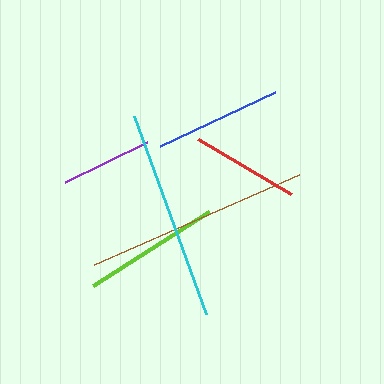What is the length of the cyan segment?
The cyan segment is approximately 211 pixels long.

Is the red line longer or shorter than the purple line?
The red line is longer than the purple line.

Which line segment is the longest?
The brown line is the longest at approximately 223 pixels.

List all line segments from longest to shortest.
From longest to shortest: brown, cyan, lime, blue, red, purple.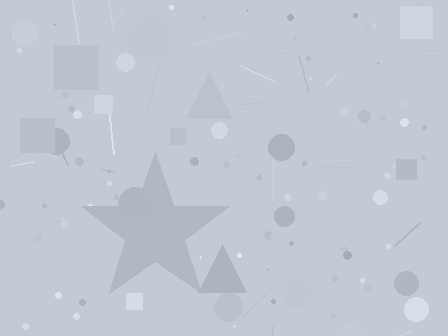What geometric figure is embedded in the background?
A star is embedded in the background.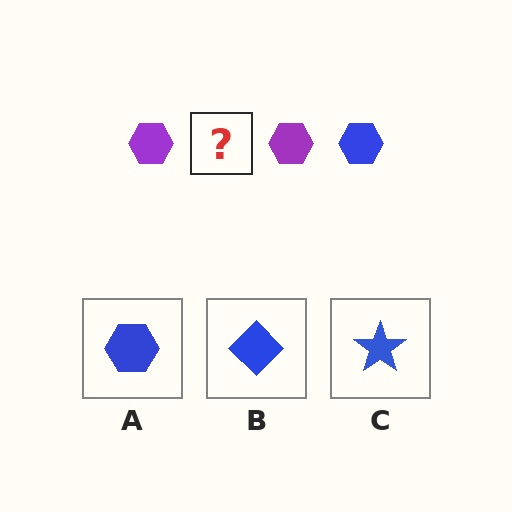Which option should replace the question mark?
Option A.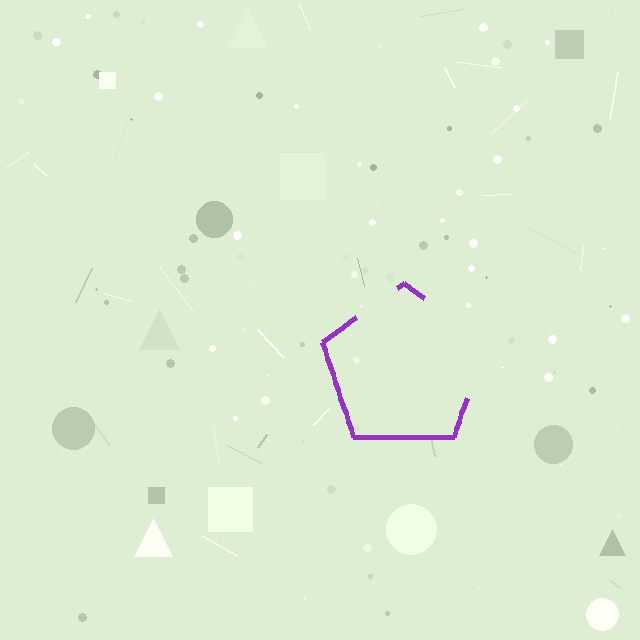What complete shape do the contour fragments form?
The contour fragments form a pentagon.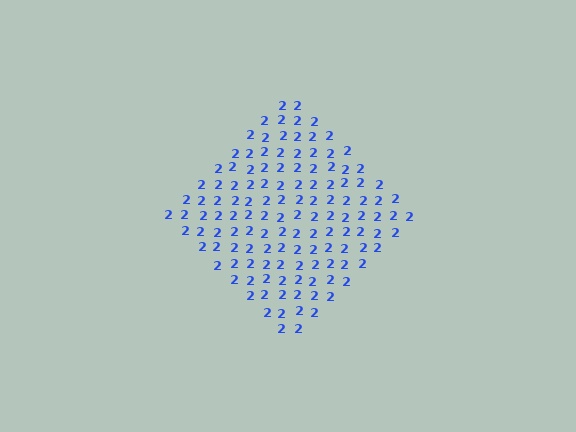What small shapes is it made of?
It is made of small digit 2's.